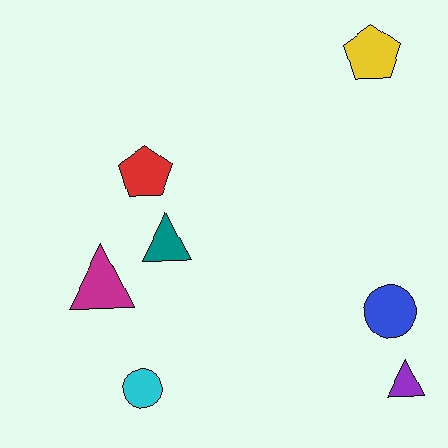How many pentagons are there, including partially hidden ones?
There are 2 pentagons.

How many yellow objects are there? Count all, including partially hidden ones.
There is 1 yellow object.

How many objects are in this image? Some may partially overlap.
There are 7 objects.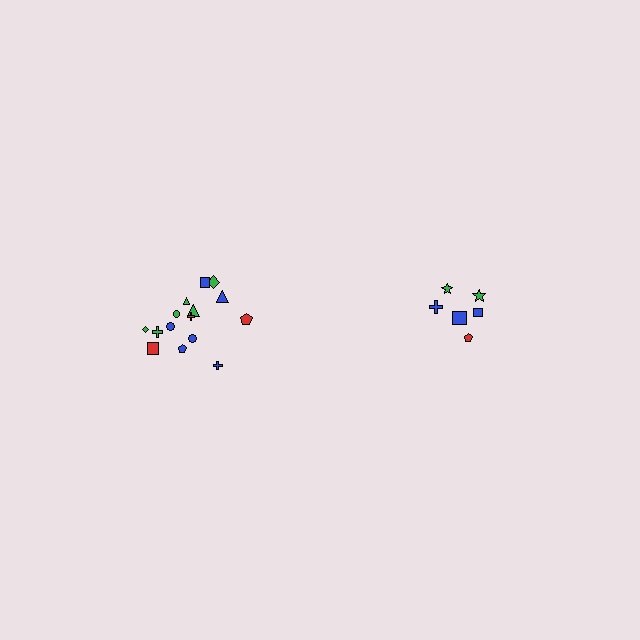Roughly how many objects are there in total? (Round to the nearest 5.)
Roughly 20 objects in total.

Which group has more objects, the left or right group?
The left group.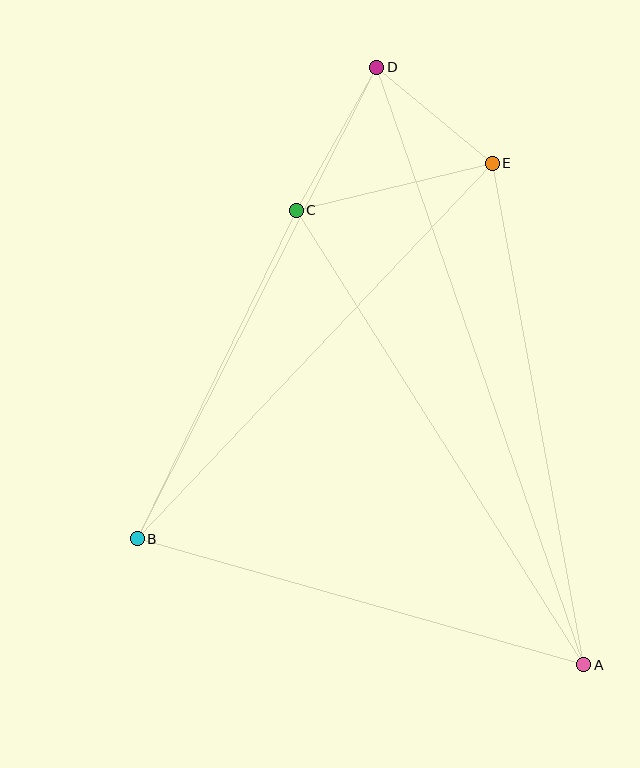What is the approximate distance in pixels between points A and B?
The distance between A and B is approximately 464 pixels.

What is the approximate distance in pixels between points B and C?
The distance between B and C is approximately 365 pixels.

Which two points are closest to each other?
Points D and E are closest to each other.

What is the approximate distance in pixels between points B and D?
The distance between B and D is approximately 529 pixels.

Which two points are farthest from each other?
Points A and D are farthest from each other.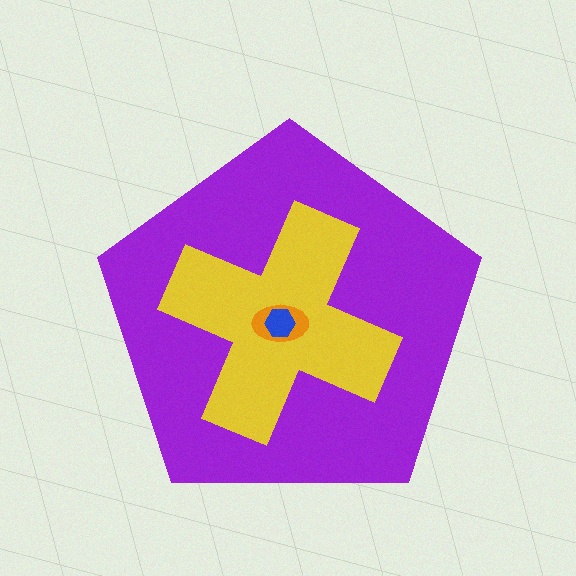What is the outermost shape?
The purple pentagon.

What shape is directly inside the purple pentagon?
The yellow cross.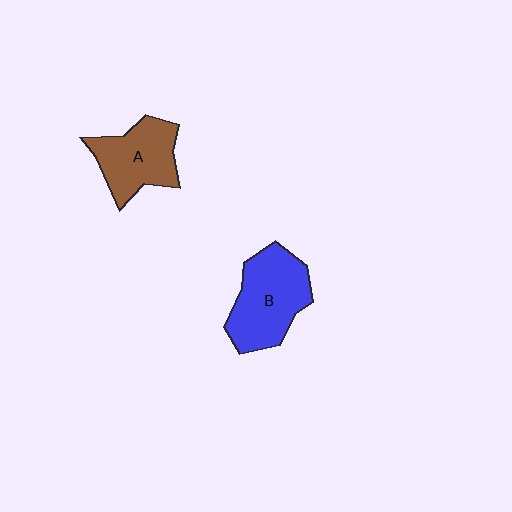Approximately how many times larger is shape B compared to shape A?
Approximately 1.2 times.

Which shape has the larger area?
Shape B (blue).